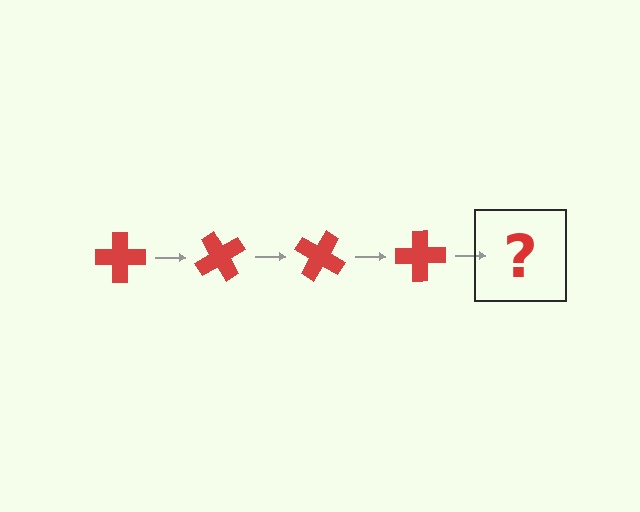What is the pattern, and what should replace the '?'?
The pattern is that the cross rotates 60 degrees each step. The '?' should be a red cross rotated 240 degrees.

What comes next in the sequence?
The next element should be a red cross rotated 240 degrees.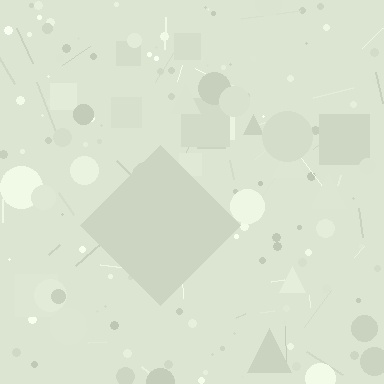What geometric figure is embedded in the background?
A diamond is embedded in the background.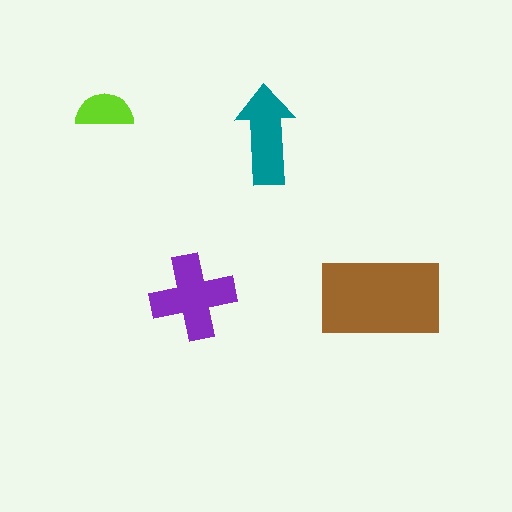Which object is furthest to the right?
The brown rectangle is rightmost.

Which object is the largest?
The brown rectangle.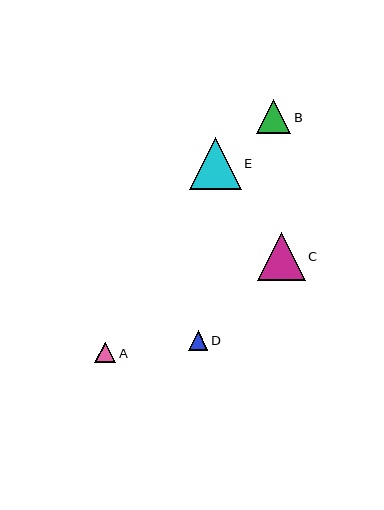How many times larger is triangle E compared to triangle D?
Triangle E is approximately 2.7 times the size of triangle D.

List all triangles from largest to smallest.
From largest to smallest: E, C, B, A, D.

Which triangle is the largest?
Triangle E is the largest with a size of approximately 52 pixels.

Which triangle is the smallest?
Triangle D is the smallest with a size of approximately 19 pixels.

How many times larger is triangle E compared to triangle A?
Triangle E is approximately 2.5 times the size of triangle A.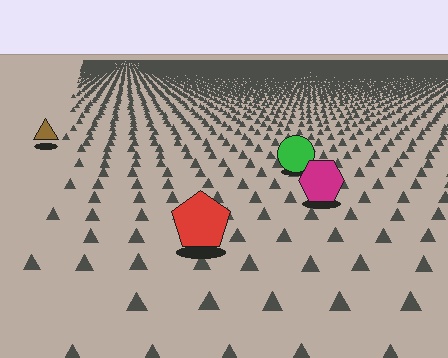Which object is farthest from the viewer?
The brown triangle is farthest from the viewer. It appears smaller and the ground texture around it is denser.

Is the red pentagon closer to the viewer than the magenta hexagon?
Yes. The red pentagon is closer — you can tell from the texture gradient: the ground texture is coarser near it.